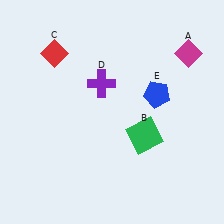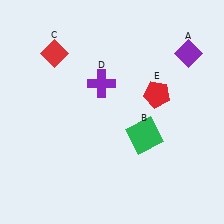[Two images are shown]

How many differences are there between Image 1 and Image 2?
There are 2 differences between the two images.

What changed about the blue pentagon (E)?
In Image 1, E is blue. In Image 2, it changed to red.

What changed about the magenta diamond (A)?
In Image 1, A is magenta. In Image 2, it changed to purple.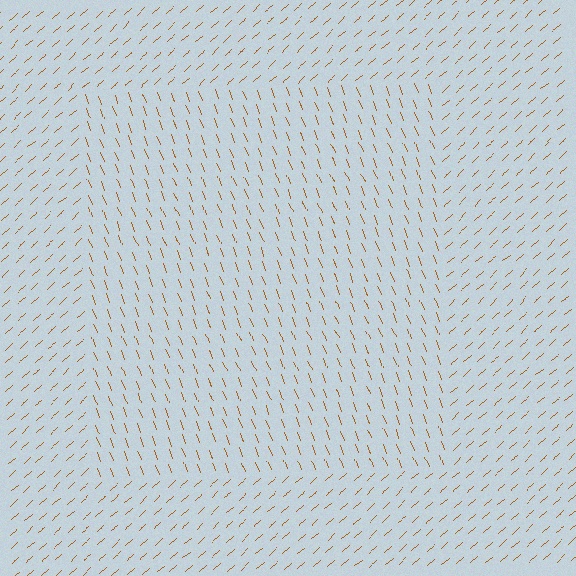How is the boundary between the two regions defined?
The boundary is defined purely by a change in line orientation (approximately 70 degrees difference). All lines are the same color and thickness.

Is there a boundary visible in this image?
Yes, there is a texture boundary formed by a change in line orientation.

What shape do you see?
I see a rectangle.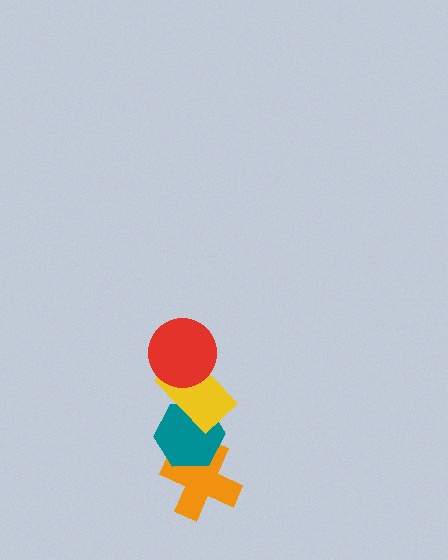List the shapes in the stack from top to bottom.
From top to bottom: the red circle, the yellow rectangle, the teal hexagon, the orange cross.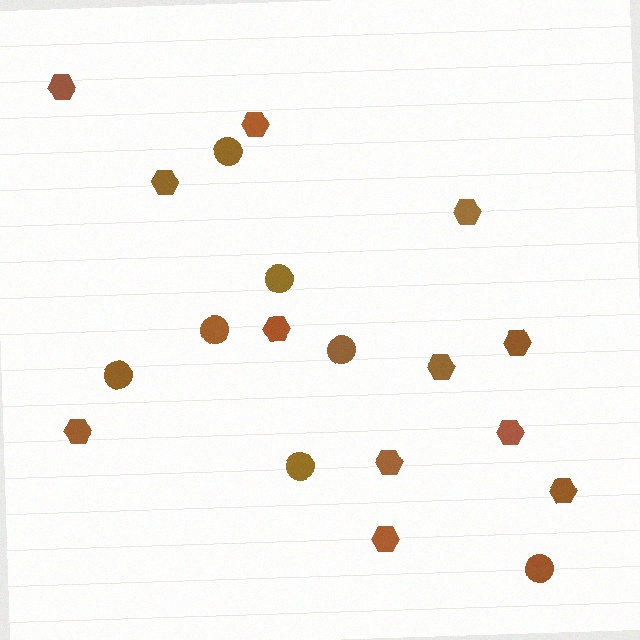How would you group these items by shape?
There are 2 groups: one group of circles (7) and one group of hexagons (12).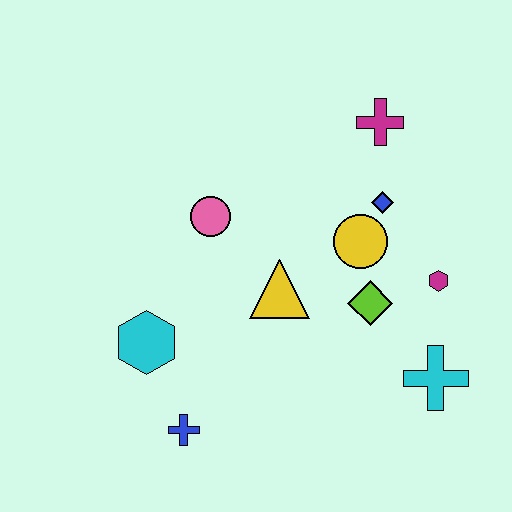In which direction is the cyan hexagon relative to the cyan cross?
The cyan hexagon is to the left of the cyan cross.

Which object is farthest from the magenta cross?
The blue cross is farthest from the magenta cross.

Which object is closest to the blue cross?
The cyan hexagon is closest to the blue cross.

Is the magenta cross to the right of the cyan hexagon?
Yes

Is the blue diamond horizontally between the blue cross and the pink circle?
No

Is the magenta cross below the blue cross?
No